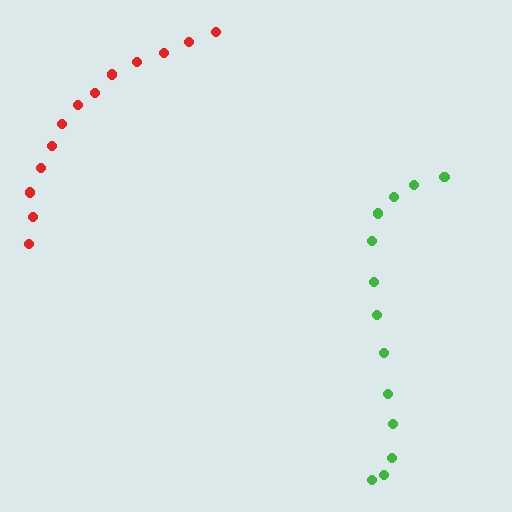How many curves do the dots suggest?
There are 2 distinct paths.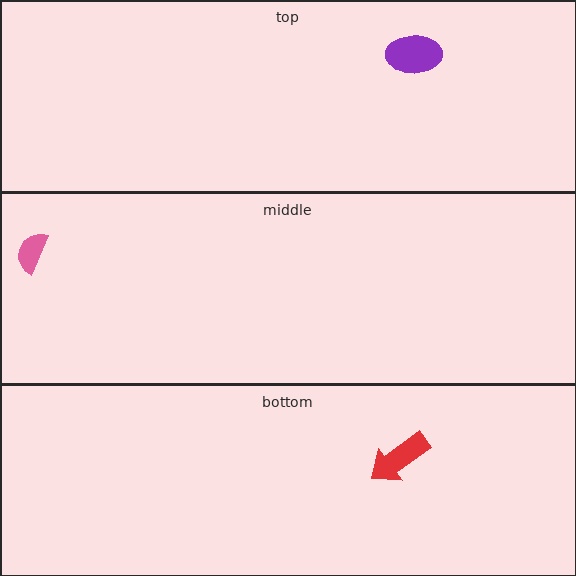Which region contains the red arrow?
The bottom region.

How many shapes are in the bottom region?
1.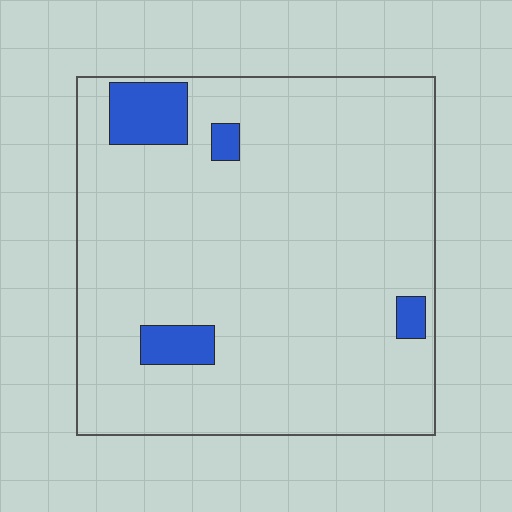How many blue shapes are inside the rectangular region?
4.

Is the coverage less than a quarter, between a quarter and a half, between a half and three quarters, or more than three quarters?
Less than a quarter.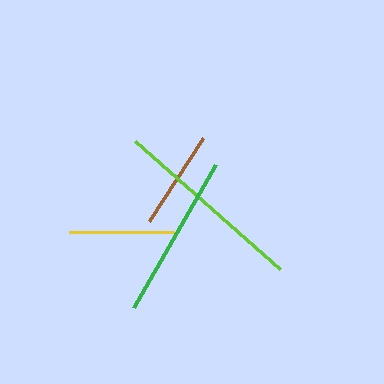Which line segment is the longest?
The lime line is the longest at approximately 194 pixels.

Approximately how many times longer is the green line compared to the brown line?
The green line is approximately 1.7 times the length of the brown line.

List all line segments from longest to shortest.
From longest to shortest: lime, green, yellow, brown.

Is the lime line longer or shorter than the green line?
The lime line is longer than the green line.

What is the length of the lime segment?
The lime segment is approximately 194 pixels long.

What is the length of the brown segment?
The brown segment is approximately 99 pixels long.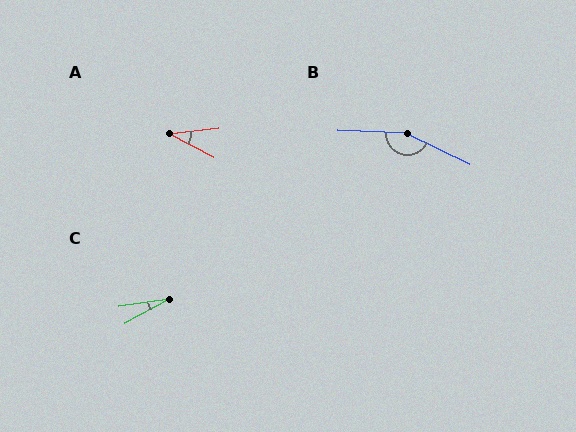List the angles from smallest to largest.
C (21°), A (35°), B (156°).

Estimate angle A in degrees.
Approximately 35 degrees.